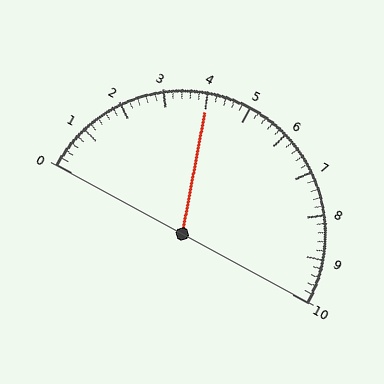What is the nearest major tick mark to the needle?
The nearest major tick mark is 4.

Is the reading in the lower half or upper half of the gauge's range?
The reading is in the lower half of the range (0 to 10).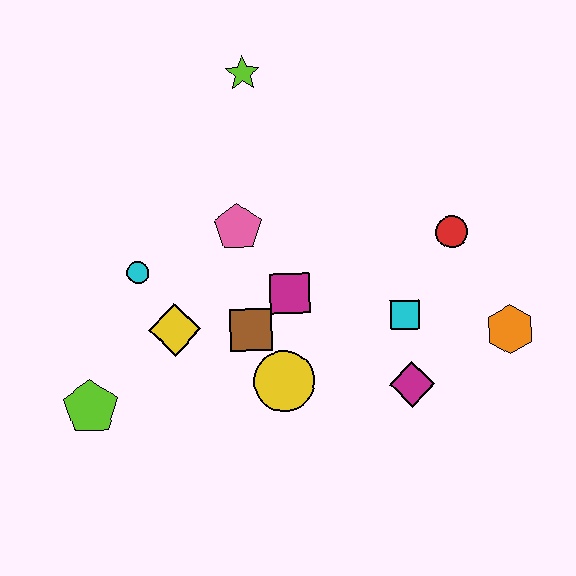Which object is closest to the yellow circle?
The brown square is closest to the yellow circle.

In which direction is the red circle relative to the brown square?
The red circle is to the right of the brown square.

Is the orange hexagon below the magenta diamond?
No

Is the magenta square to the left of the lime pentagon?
No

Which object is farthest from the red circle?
The lime pentagon is farthest from the red circle.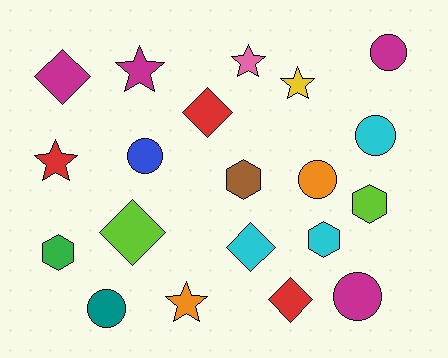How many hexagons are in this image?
There are 4 hexagons.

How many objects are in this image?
There are 20 objects.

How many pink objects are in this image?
There is 1 pink object.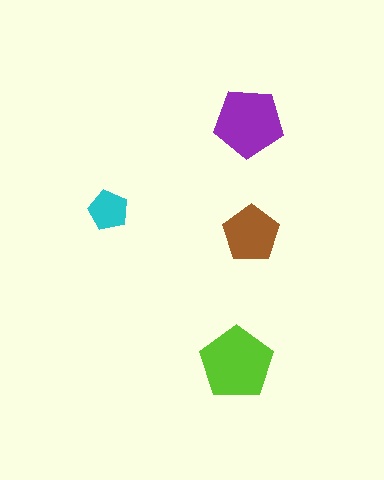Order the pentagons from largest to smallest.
the lime one, the purple one, the brown one, the cyan one.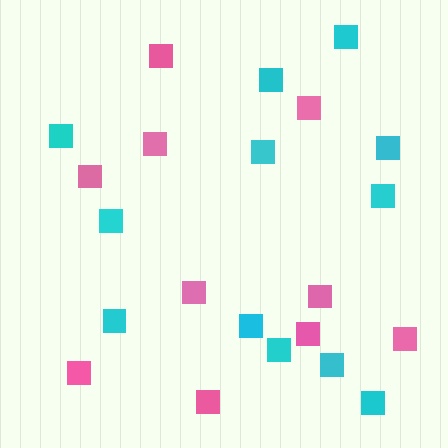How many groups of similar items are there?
There are 2 groups: one group of cyan squares (12) and one group of pink squares (10).